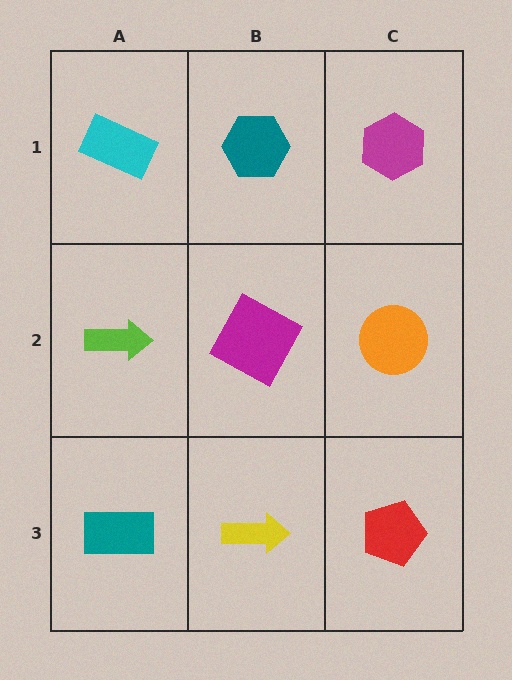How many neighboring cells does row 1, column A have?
2.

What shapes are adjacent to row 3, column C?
An orange circle (row 2, column C), a yellow arrow (row 3, column B).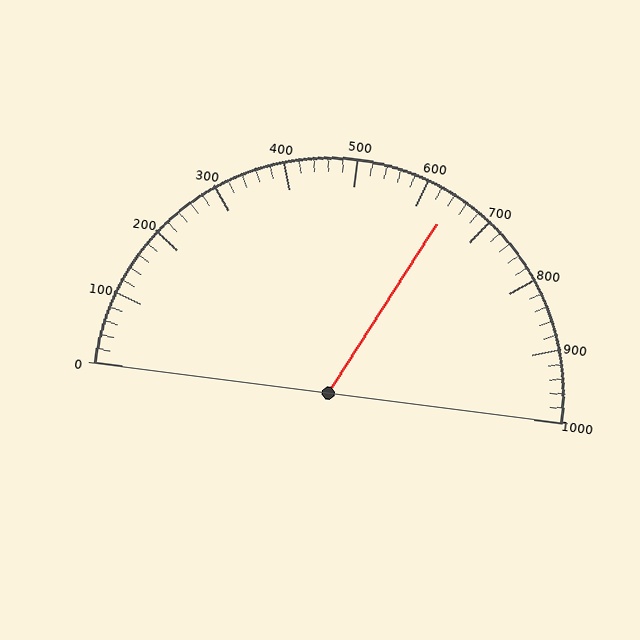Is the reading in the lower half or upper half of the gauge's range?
The reading is in the upper half of the range (0 to 1000).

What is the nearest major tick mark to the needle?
The nearest major tick mark is 600.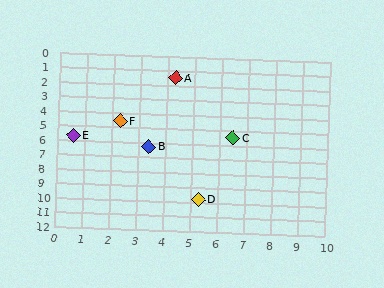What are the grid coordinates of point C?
Point C is at approximately (6.5, 5.5).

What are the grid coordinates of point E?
Point E is at approximately (0.6, 5.7).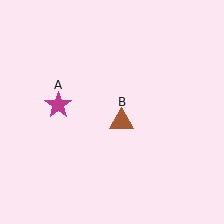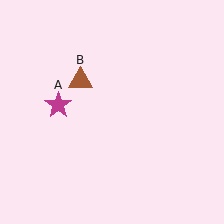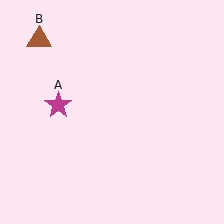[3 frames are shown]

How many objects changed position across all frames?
1 object changed position: brown triangle (object B).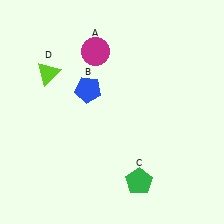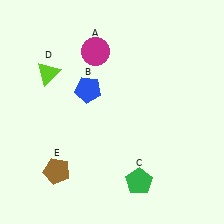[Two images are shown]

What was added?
A brown pentagon (E) was added in Image 2.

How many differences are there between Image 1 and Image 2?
There is 1 difference between the two images.